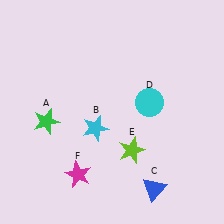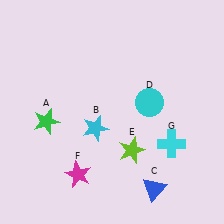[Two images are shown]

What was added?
A cyan cross (G) was added in Image 2.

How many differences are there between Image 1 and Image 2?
There is 1 difference between the two images.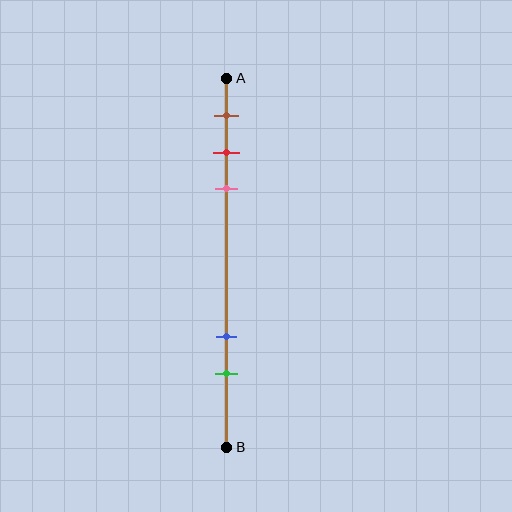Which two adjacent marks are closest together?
The red and pink marks are the closest adjacent pair.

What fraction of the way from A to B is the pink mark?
The pink mark is approximately 30% (0.3) of the way from A to B.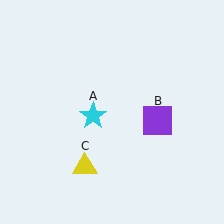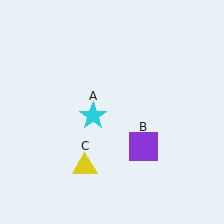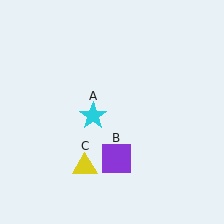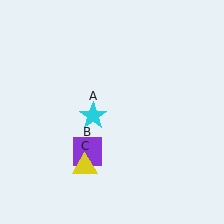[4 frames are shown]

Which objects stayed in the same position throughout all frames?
Cyan star (object A) and yellow triangle (object C) remained stationary.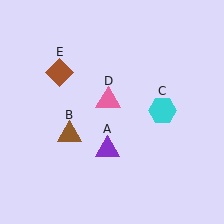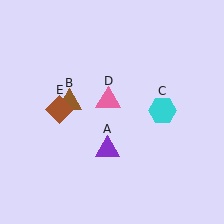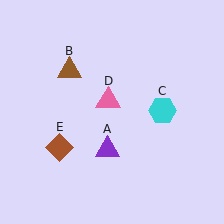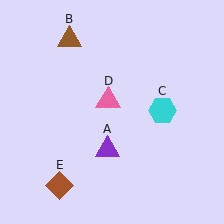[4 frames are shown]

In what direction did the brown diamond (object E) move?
The brown diamond (object E) moved down.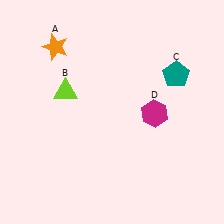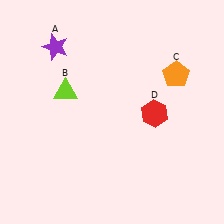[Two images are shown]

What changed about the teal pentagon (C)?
In Image 1, C is teal. In Image 2, it changed to orange.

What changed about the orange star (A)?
In Image 1, A is orange. In Image 2, it changed to purple.